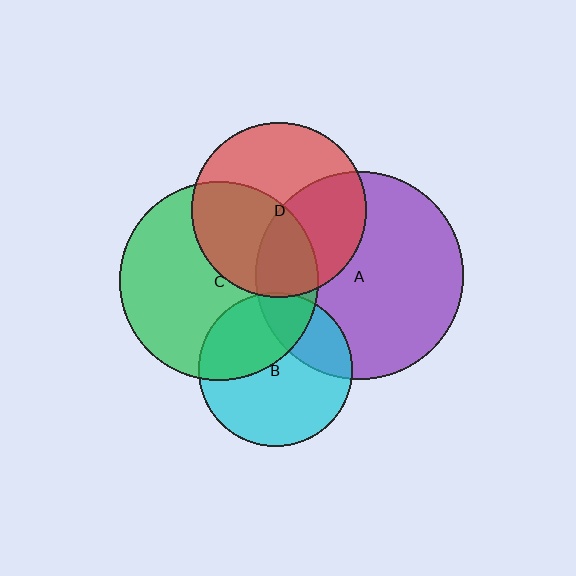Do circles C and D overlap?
Yes.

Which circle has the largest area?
Circle A (purple).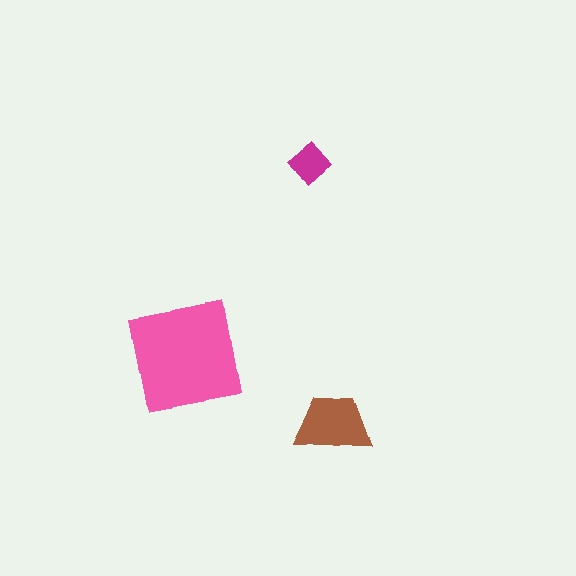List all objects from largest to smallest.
The pink square, the brown trapezoid, the magenta diamond.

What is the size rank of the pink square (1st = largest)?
1st.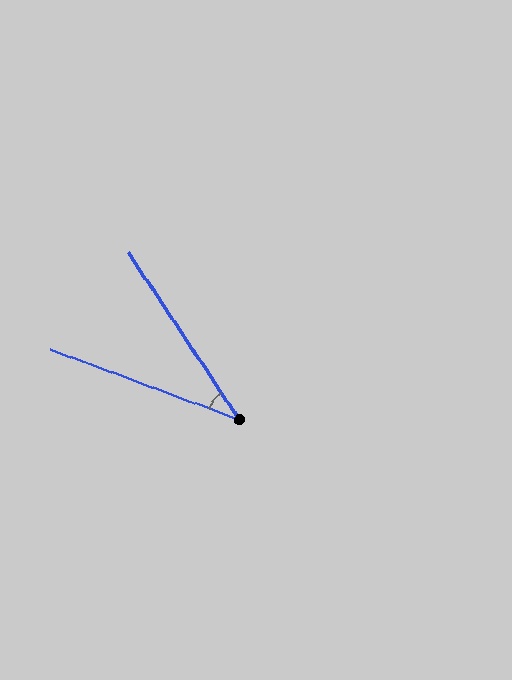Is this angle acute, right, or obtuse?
It is acute.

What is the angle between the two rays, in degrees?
Approximately 36 degrees.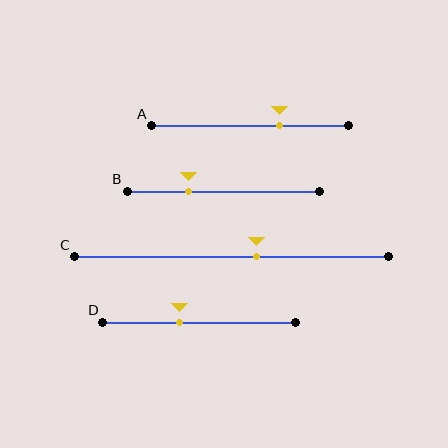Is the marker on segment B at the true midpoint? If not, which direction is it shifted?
No, the marker on segment B is shifted to the left by about 18% of the segment length.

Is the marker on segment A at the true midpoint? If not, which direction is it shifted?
No, the marker on segment A is shifted to the right by about 15% of the segment length.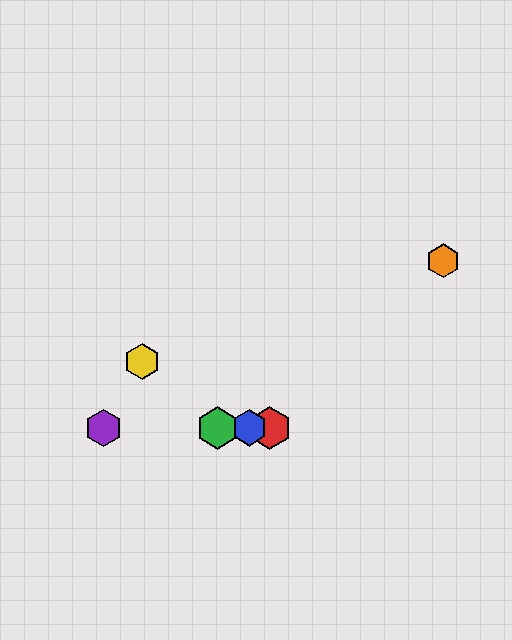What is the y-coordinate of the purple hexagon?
The purple hexagon is at y≈428.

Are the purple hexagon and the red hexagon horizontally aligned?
Yes, both are at y≈428.